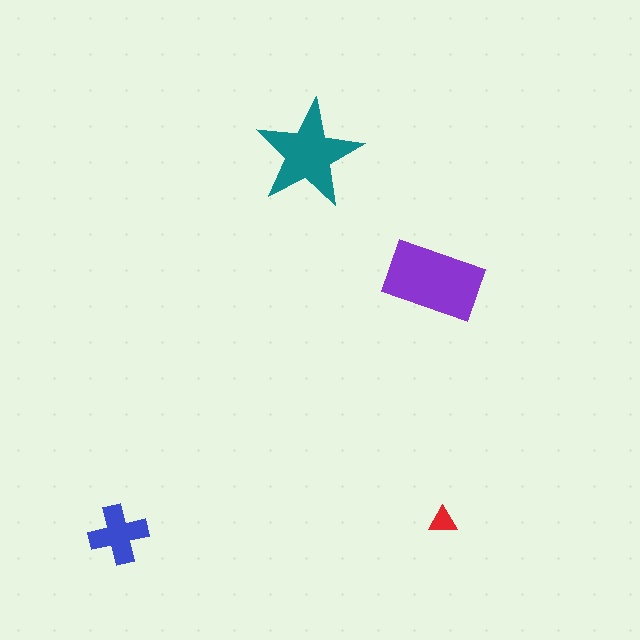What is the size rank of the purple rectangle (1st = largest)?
1st.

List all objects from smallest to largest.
The red triangle, the blue cross, the teal star, the purple rectangle.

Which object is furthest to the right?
The red triangle is rightmost.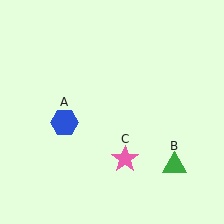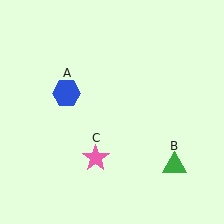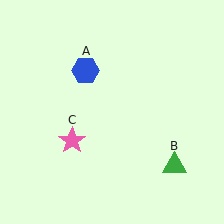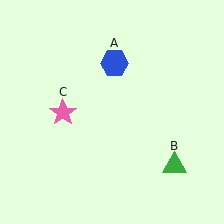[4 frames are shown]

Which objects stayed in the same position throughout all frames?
Green triangle (object B) remained stationary.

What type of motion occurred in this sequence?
The blue hexagon (object A), pink star (object C) rotated clockwise around the center of the scene.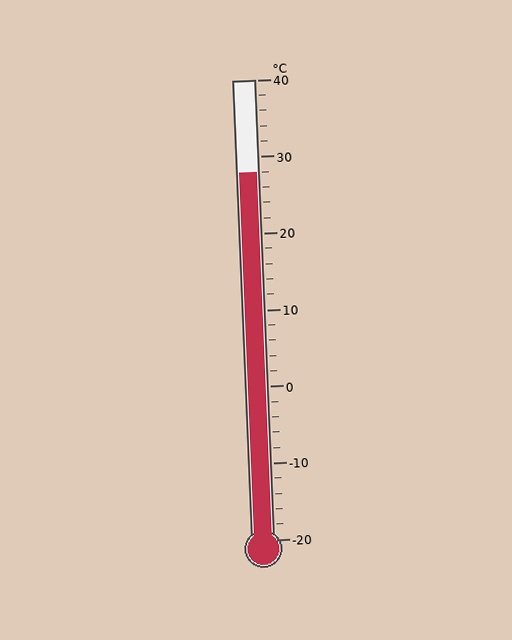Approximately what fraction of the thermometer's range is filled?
The thermometer is filled to approximately 80% of its range.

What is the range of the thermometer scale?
The thermometer scale ranges from -20°C to 40°C.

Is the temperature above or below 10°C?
The temperature is above 10°C.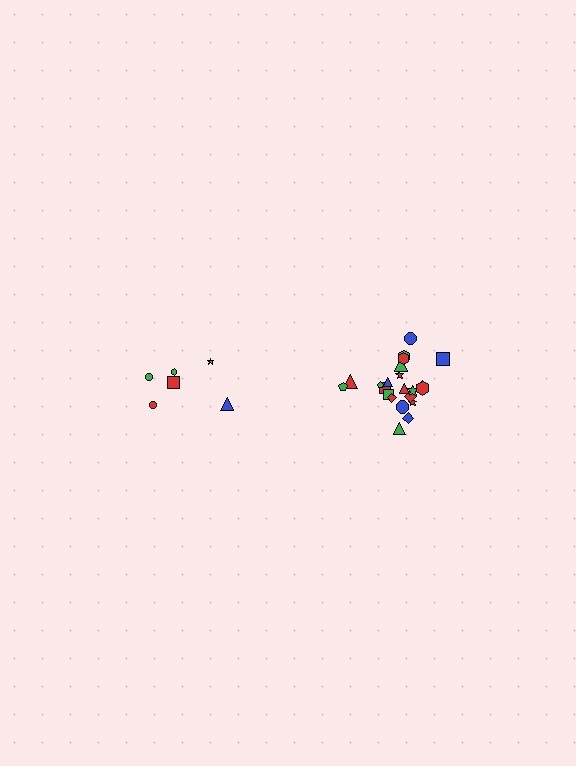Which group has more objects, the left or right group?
The right group.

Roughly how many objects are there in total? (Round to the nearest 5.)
Roughly 30 objects in total.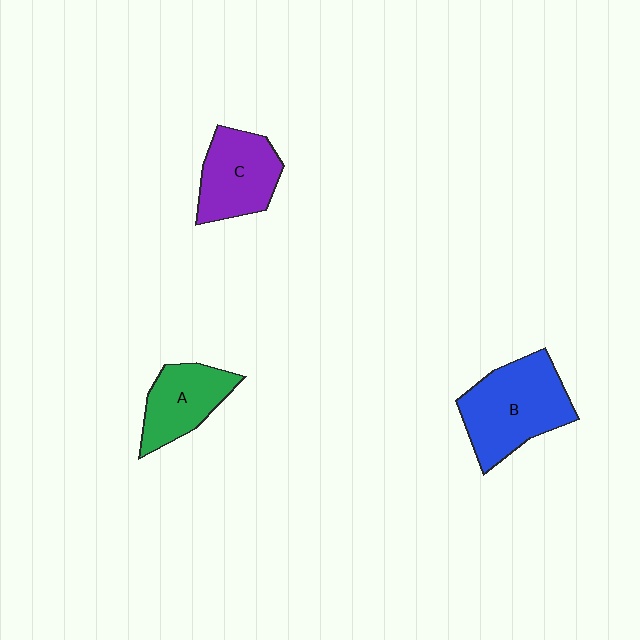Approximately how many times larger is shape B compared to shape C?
Approximately 1.4 times.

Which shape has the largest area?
Shape B (blue).